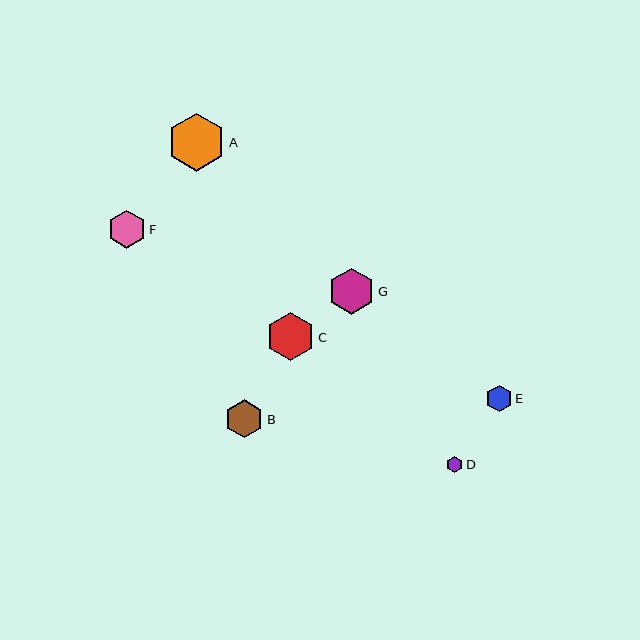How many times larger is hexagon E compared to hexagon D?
Hexagon E is approximately 1.6 times the size of hexagon D.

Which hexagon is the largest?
Hexagon A is the largest with a size of approximately 58 pixels.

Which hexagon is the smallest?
Hexagon D is the smallest with a size of approximately 16 pixels.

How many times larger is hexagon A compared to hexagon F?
Hexagon A is approximately 1.5 times the size of hexagon F.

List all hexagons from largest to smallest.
From largest to smallest: A, C, G, B, F, E, D.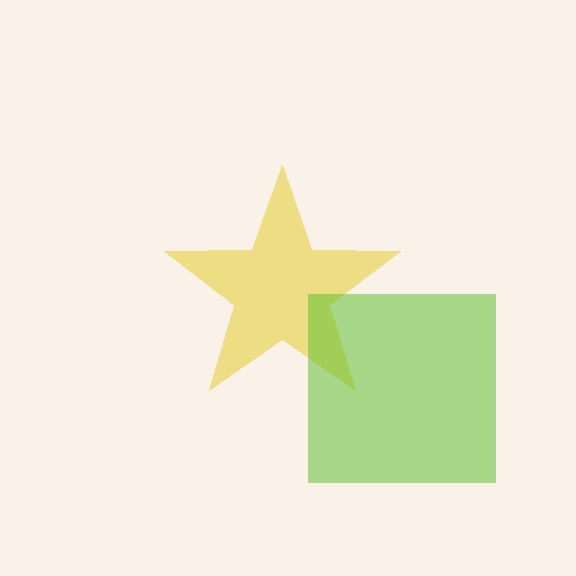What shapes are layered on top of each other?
The layered shapes are: a yellow star, a lime square.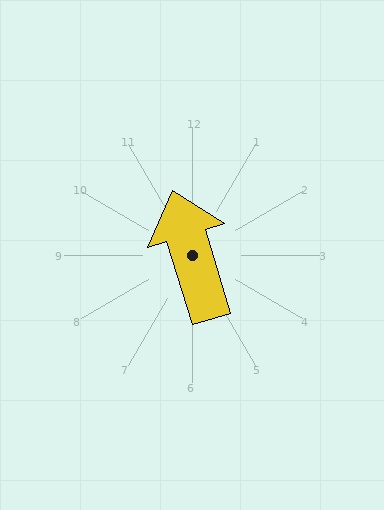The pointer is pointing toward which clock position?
Roughly 11 o'clock.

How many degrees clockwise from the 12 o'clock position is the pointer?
Approximately 343 degrees.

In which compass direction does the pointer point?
North.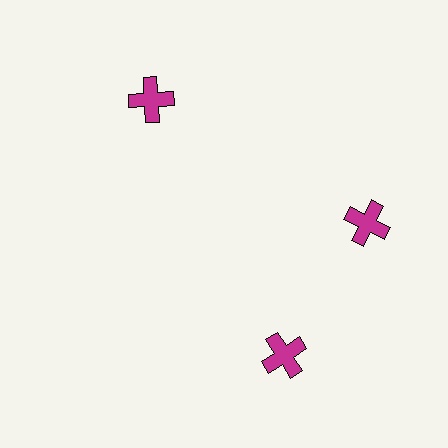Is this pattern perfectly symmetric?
No. The 3 magenta crosses are arranged in a ring, but one element near the 7 o'clock position is rotated out of alignment along the ring, breaking the 3-fold rotational symmetry.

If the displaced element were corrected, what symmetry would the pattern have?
It would have 3-fold rotational symmetry — the pattern would map onto itself every 120 degrees.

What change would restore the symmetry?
The symmetry would be restored by rotating it back into even spacing with its neighbors so that all 3 crosses sit at equal angles and equal distance from the center.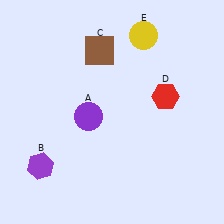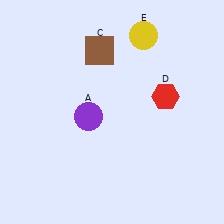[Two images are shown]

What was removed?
The purple hexagon (B) was removed in Image 2.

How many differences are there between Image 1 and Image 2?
There is 1 difference between the two images.